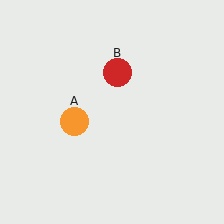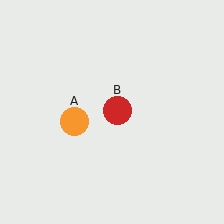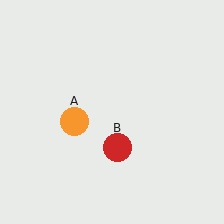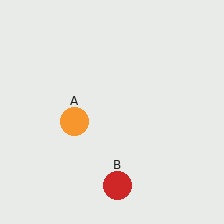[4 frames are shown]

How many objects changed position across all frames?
1 object changed position: red circle (object B).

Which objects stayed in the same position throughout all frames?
Orange circle (object A) remained stationary.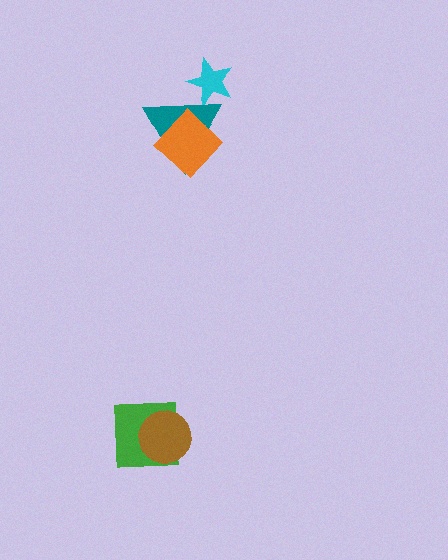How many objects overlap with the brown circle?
1 object overlaps with the brown circle.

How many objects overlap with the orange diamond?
1 object overlaps with the orange diamond.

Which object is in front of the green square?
The brown circle is in front of the green square.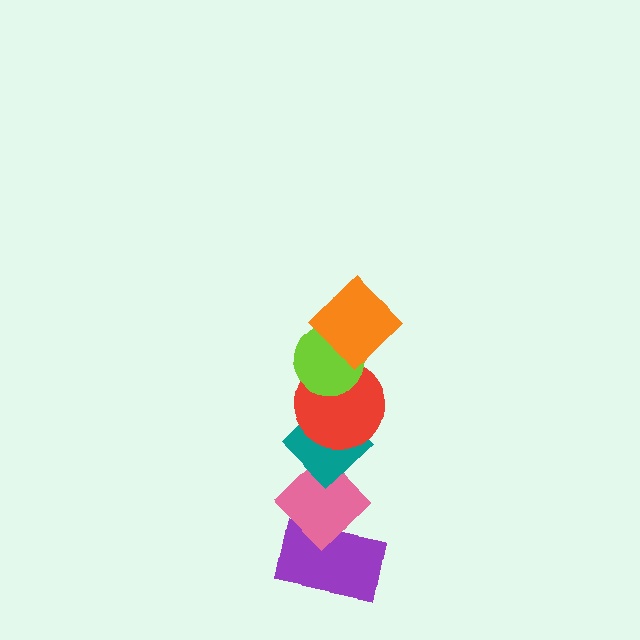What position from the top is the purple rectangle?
The purple rectangle is 6th from the top.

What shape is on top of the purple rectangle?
The pink diamond is on top of the purple rectangle.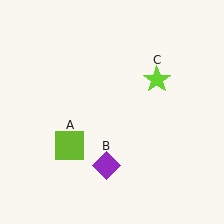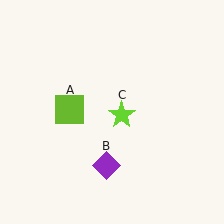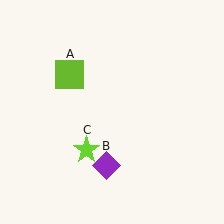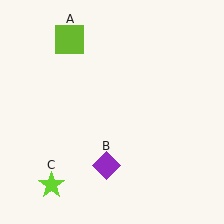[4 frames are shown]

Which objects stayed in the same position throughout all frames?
Purple diamond (object B) remained stationary.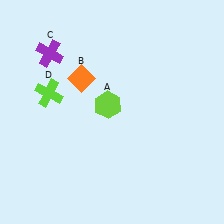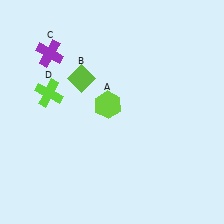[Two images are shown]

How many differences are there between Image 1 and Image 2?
There is 1 difference between the two images.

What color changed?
The diamond (B) changed from orange in Image 1 to lime in Image 2.